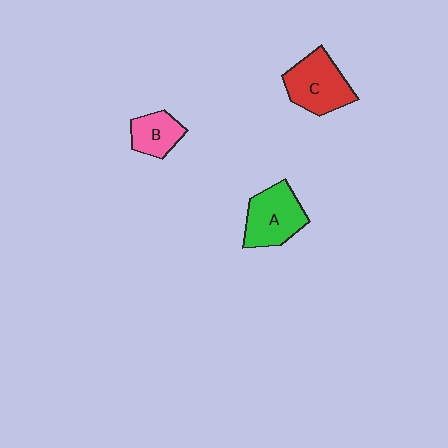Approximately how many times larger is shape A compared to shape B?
Approximately 1.6 times.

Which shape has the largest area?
Shape C (red).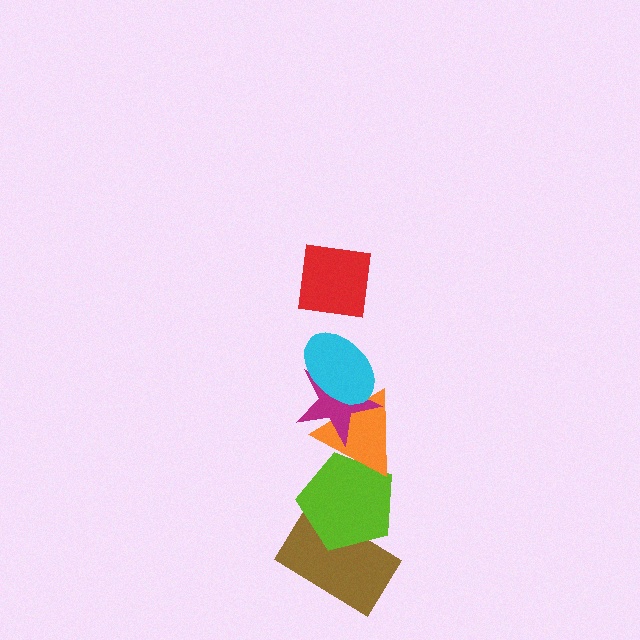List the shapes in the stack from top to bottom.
From top to bottom: the red square, the cyan ellipse, the magenta star, the orange triangle, the lime pentagon, the brown rectangle.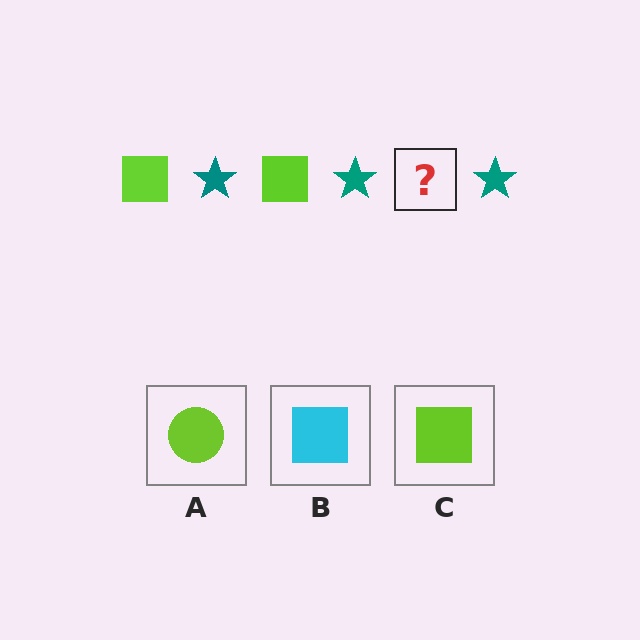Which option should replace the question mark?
Option C.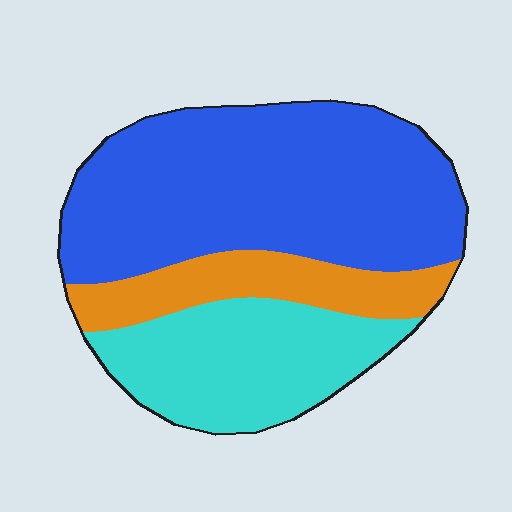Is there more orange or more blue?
Blue.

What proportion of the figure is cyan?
Cyan covers 28% of the figure.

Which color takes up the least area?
Orange, at roughly 15%.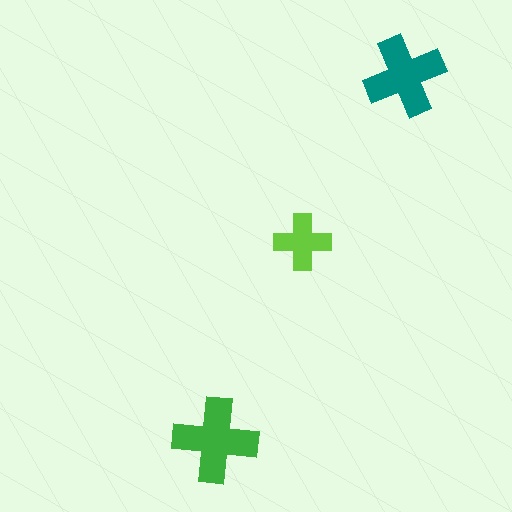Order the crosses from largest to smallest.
the green one, the teal one, the lime one.